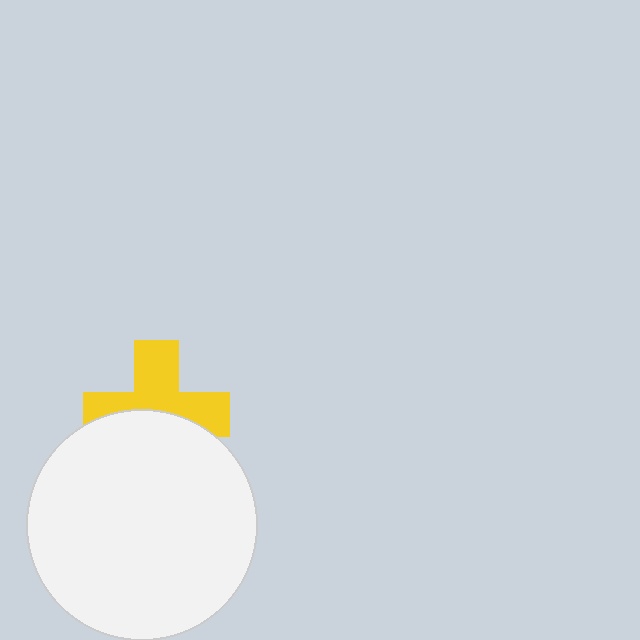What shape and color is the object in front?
The object in front is a white circle.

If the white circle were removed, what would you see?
You would see the complete yellow cross.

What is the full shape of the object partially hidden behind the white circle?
The partially hidden object is a yellow cross.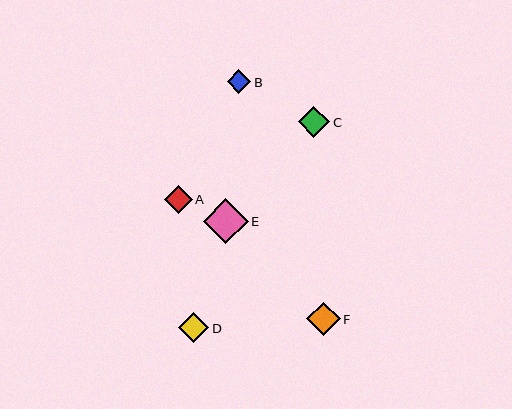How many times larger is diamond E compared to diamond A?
Diamond E is approximately 1.6 times the size of diamond A.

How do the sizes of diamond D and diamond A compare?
Diamond D and diamond A are approximately the same size.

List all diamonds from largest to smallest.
From largest to smallest: E, F, C, D, A, B.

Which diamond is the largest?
Diamond E is the largest with a size of approximately 45 pixels.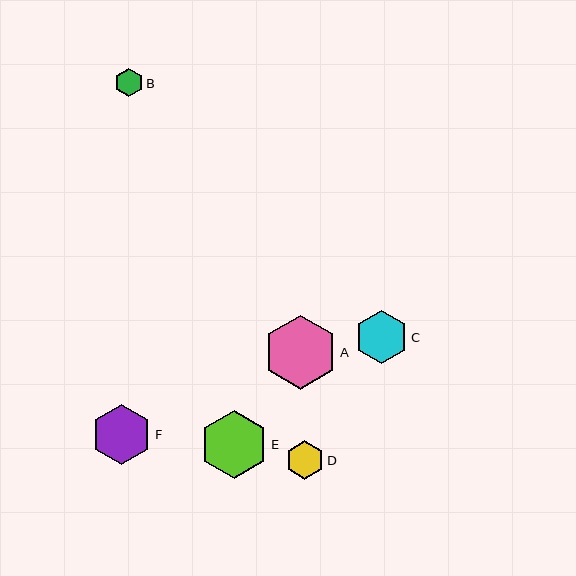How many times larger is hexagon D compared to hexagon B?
Hexagon D is approximately 1.4 times the size of hexagon B.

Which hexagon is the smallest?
Hexagon B is the smallest with a size of approximately 28 pixels.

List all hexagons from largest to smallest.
From largest to smallest: A, E, F, C, D, B.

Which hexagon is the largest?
Hexagon A is the largest with a size of approximately 74 pixels.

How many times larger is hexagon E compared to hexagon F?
Hexagon E is approximately 1.1 times the size of hexagon F.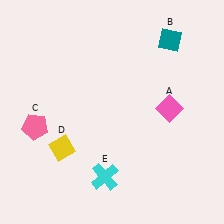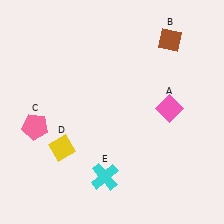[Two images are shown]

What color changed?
The diamond (B) changed from teal in Image 1 to brown in Image 2.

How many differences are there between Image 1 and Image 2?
There is 1 difference between the two images.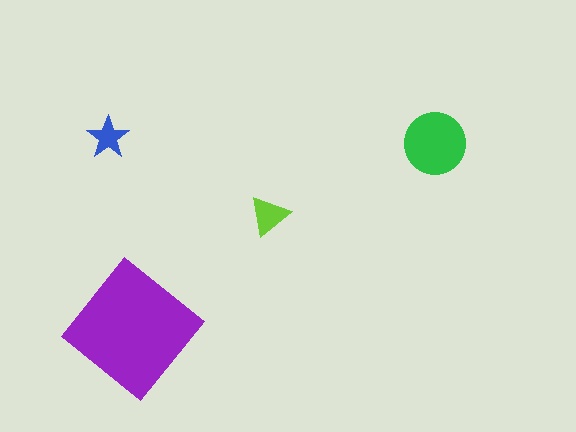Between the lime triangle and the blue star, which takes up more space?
The lime triangle.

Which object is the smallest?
The blue star.